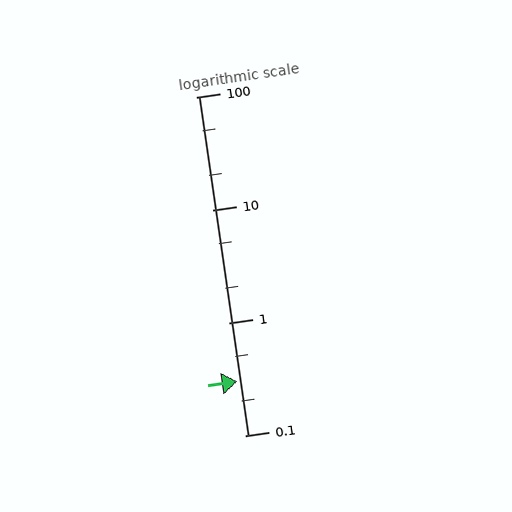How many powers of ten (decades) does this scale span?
The scale spans 3 decades, from 0.1 to 100.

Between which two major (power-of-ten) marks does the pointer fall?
The pointer is between 0.1 and 1.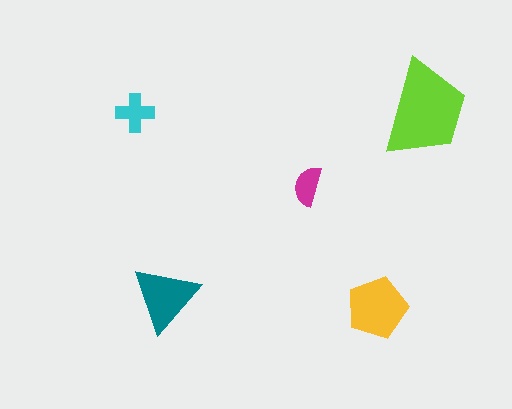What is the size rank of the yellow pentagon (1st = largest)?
2nd.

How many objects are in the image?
There are 5 objects in the image.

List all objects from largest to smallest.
The lime trapezoid, the yellow pentagon, the teal triangle, the cyan cross, the magenta semicircle.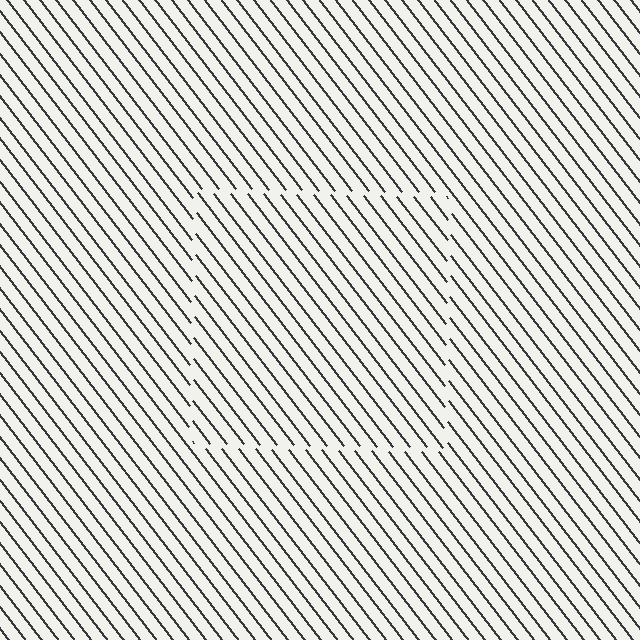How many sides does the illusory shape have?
4 sides — the line-ends trace a square.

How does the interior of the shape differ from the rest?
The interior of the shape contains the same grating, shifted by half a period — the contour is defined by the phase discontinuity where line-ends from the inner and outer gratings abut.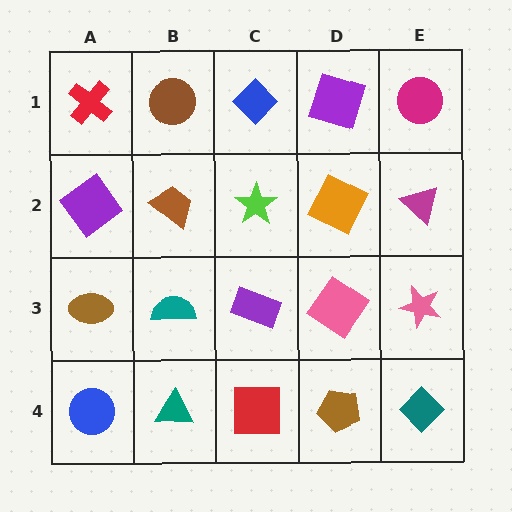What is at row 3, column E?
A pink star.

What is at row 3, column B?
A teal semicircle.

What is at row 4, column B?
A teal triangle.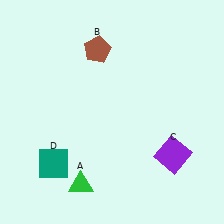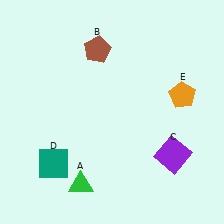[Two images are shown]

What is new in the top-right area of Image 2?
An orange pentagon (E) was added in the top-right area of Image 2.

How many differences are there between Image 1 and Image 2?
There is 1 difference between the two images.